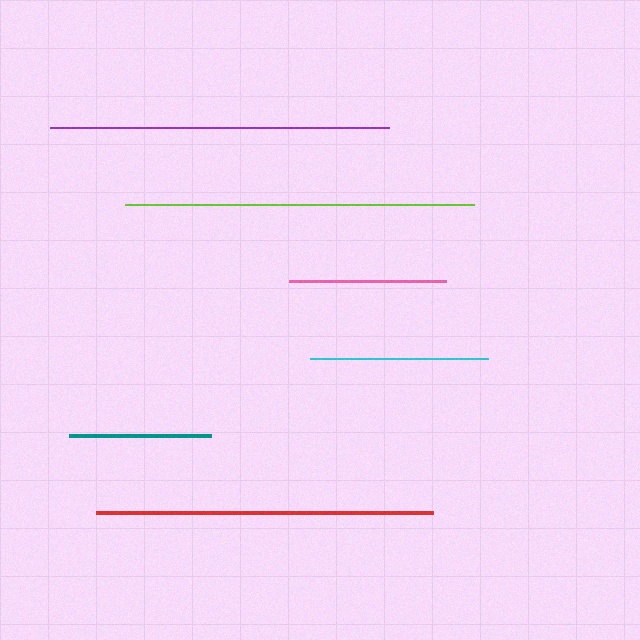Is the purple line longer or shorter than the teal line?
The purple line is longer than the teal line.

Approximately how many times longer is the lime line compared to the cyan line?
The lime line is approximately 2.0 times the length of the cyan line.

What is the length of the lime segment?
The lime segment is approximately 349 pixels long.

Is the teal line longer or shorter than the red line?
The red line is longer than the teal line.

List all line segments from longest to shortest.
From longest to shortest: lime, purple, red, cyan, pink, teal.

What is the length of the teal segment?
The teal segment is approximately 142 pixels long.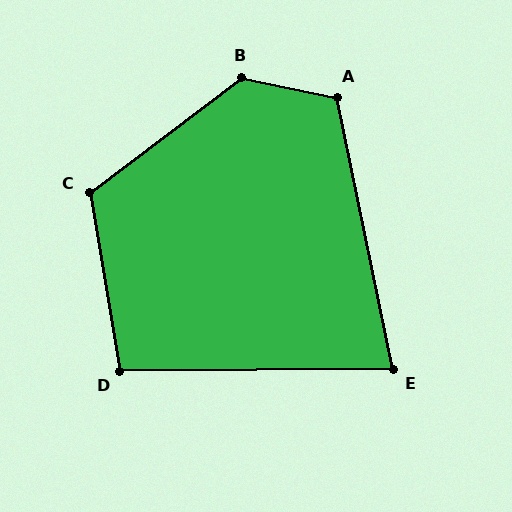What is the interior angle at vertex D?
Approximately 99 degrees (obtuse).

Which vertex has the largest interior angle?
B, at approximately 132 degrees.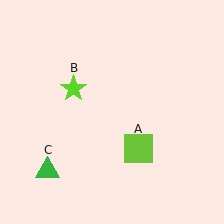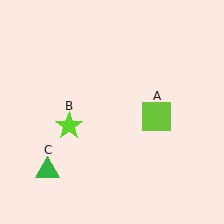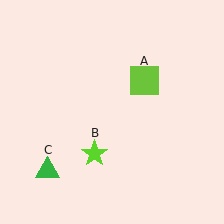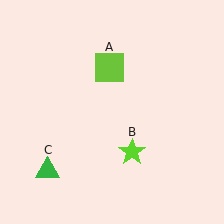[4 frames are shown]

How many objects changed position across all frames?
2 objects changed position: lime square (object A), lime star (object B).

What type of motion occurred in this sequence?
The lime square (object A), lime star (object B) rotated counterclockwise around the center of the scene.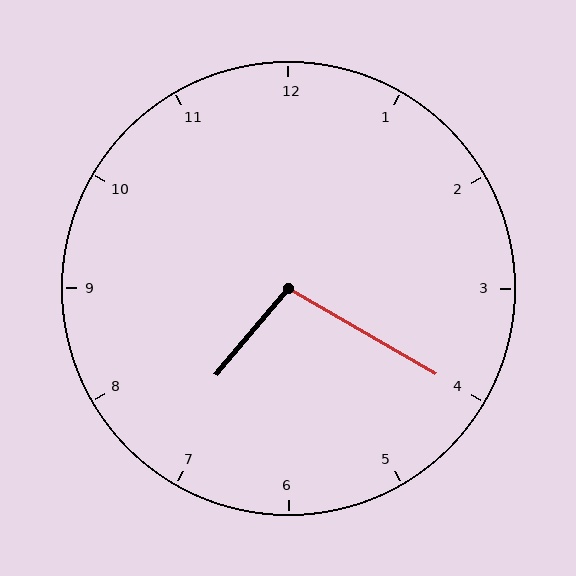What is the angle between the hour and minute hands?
Approximately 100 degrees.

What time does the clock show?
7:20.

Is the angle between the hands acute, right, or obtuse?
It is obtuse.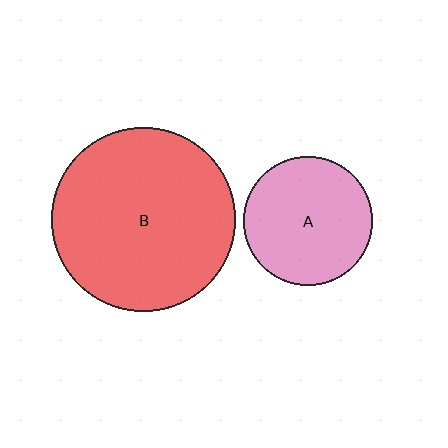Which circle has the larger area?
Circle B (red).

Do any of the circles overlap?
No, none of the circles overlap.